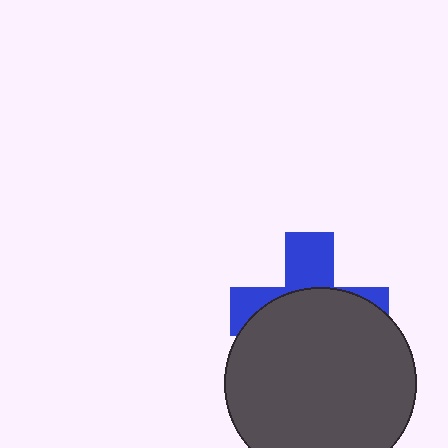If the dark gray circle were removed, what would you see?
You would see the complete blue cross.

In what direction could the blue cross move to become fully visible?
The blue cross could move up. That would shift it out from behind the dark gray circle entirely.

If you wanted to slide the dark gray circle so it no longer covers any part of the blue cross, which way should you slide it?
Slide it down — that is the most direct way to separate the two shapes.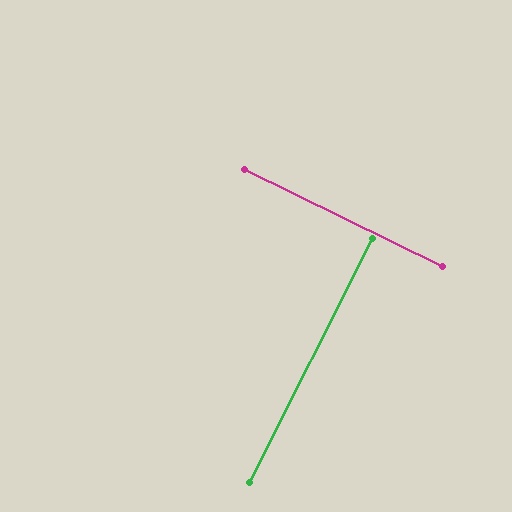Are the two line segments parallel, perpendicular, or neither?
Perpendicular — they meet at approximately 89°.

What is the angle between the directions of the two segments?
Approximately 89 degrees.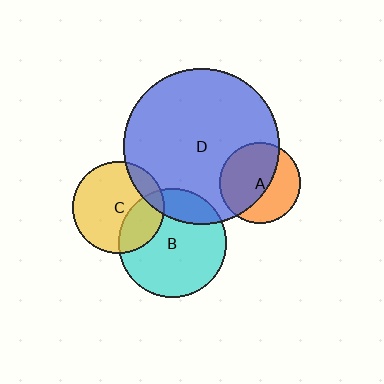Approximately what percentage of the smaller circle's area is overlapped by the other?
Approximately 60%.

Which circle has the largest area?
Circle D (blue).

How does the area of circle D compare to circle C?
Approximately 2.9 times.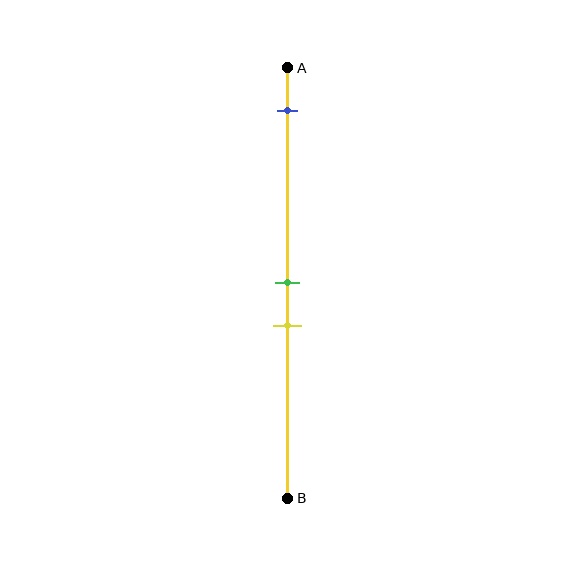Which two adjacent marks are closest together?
The green and yellow marks are the closest adjacent pair.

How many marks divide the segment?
There are 3 marks dividing the segment.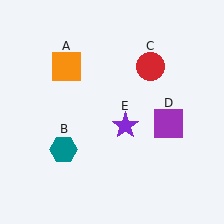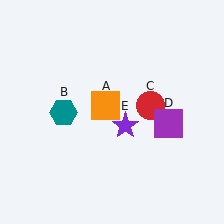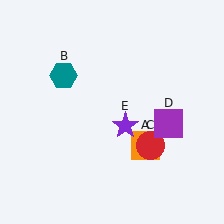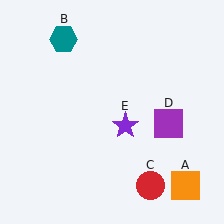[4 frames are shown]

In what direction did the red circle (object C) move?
The red circle (object C) moved down.